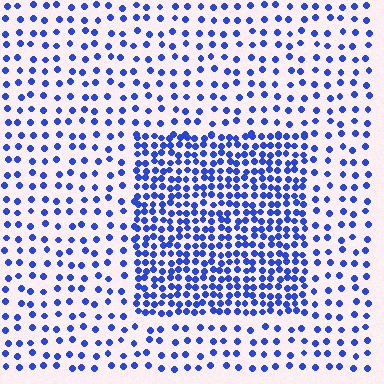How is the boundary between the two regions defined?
The boundary is defined by a change in element density (approximately 2.4x ratio). All elements are the same color, size, and shape.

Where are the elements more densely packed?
The elements are more densely packed inside the rectangle boundary.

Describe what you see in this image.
The image contains small blue elements arranged at two different densities. A rectangle-shaped region is visible where the elements are more densely packed than the surrounding area.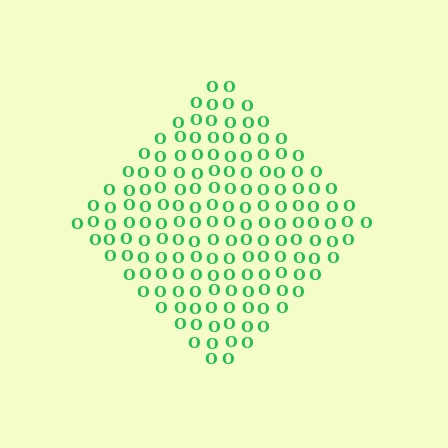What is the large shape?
The large shape is a diamond.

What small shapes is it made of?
It is made of small letter O's.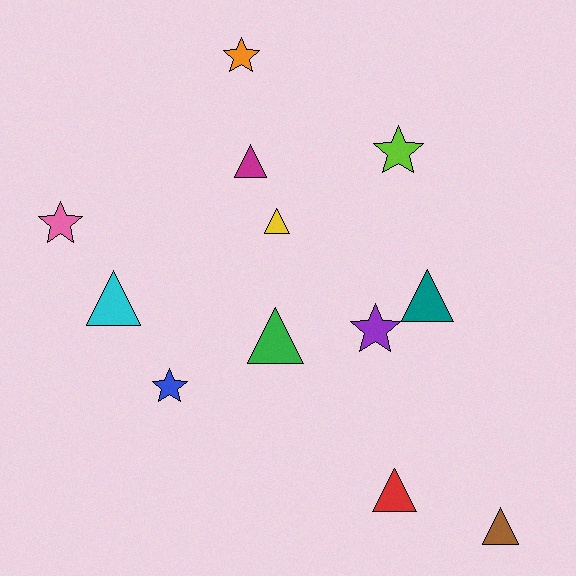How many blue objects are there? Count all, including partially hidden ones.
There is 1 blue object.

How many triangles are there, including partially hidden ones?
There are 7 triangles.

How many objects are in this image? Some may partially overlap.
There are 12 objects.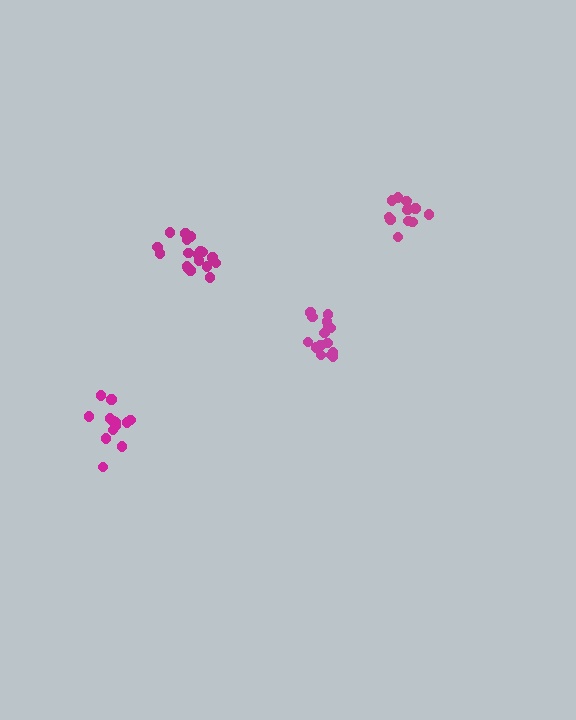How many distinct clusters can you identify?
There are 4 distinct clusters.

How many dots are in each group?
Group 1: 16 dots, Group 2: 13 dots, Group 3: 18 dots, Group 4: 12 dots (59 total).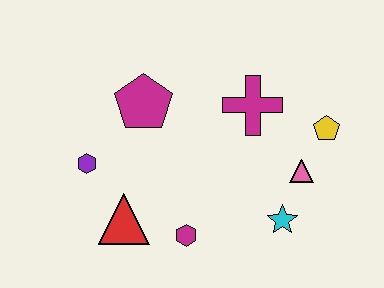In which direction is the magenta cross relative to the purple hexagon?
The magenta cross is to the right of the purple hexagon.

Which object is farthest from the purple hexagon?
The yellow pentagon is farthest from the purple hexagon.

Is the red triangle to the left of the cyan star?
Yes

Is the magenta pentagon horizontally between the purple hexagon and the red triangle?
No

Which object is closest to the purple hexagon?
The red triangle is closest to the purple hexagon.